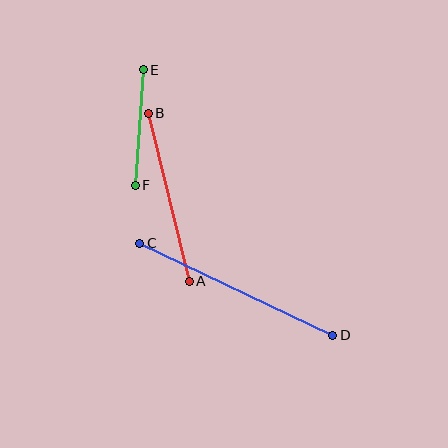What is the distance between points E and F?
The distance is approximately 116 pixels.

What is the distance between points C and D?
The distance is approximately 214 pixels.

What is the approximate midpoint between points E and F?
The midpoint is at approximately (139, 127) pixels.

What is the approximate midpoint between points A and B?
The midpoint is at approximately (169, 197) pixels.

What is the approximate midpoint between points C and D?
The midpoint is at approximately (236, 289) pixels.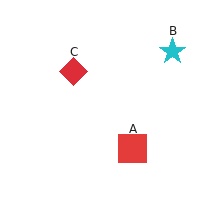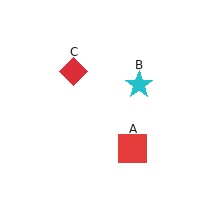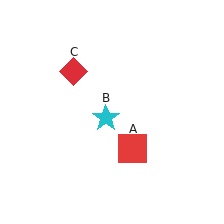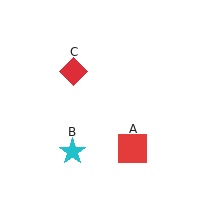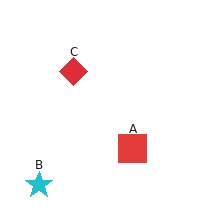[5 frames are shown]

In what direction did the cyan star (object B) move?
The cyan star (object B) moved down and to the left.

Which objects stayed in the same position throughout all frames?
Red square (object A) and red diamond (object C) remained stationary.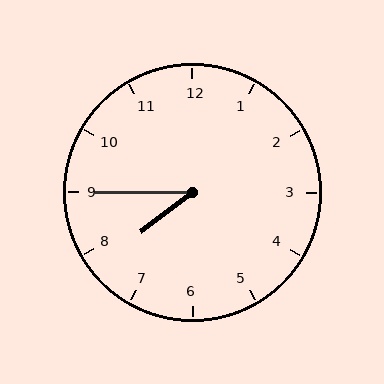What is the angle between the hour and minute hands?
Approximately 38 degrees.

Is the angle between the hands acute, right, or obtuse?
It is acute.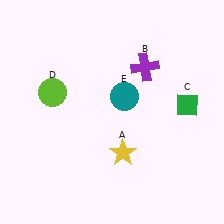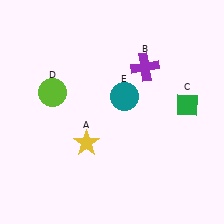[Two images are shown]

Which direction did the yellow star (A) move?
The yellow star (A) moved left.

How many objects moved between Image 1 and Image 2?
1 object moved between the two images.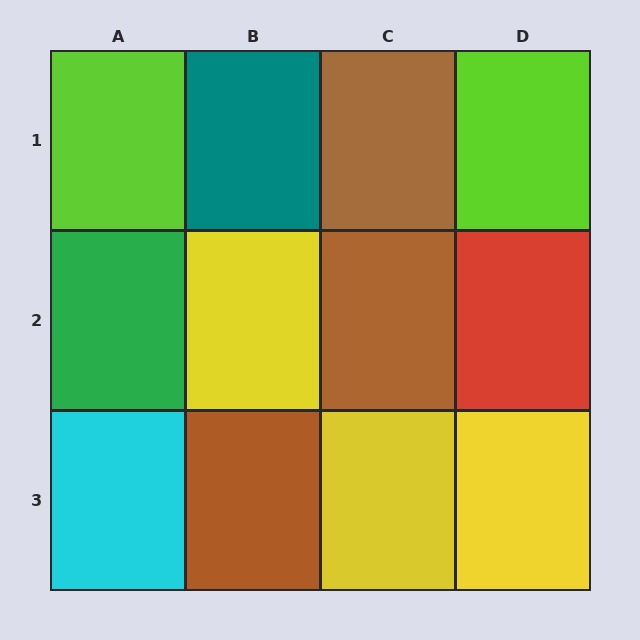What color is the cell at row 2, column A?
Green.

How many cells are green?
1 cell is green.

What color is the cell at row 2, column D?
Red.